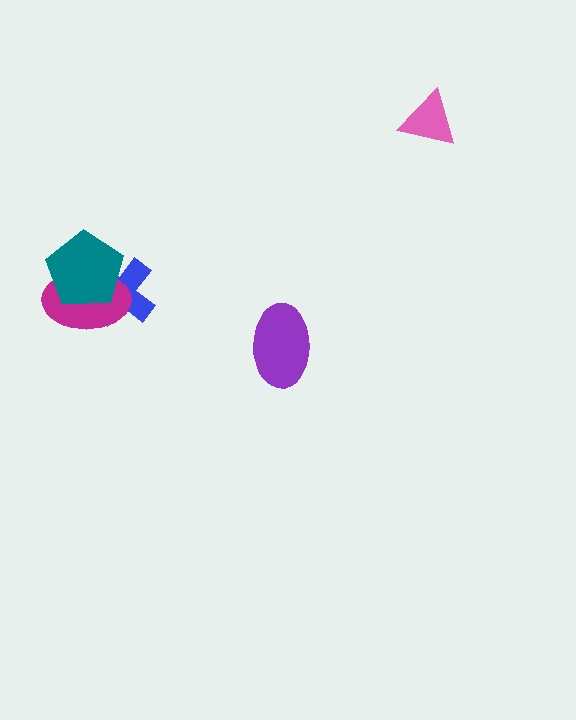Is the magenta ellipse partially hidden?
Yes, it is partially covered by another shape.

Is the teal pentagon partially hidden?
No, no other shape covers it.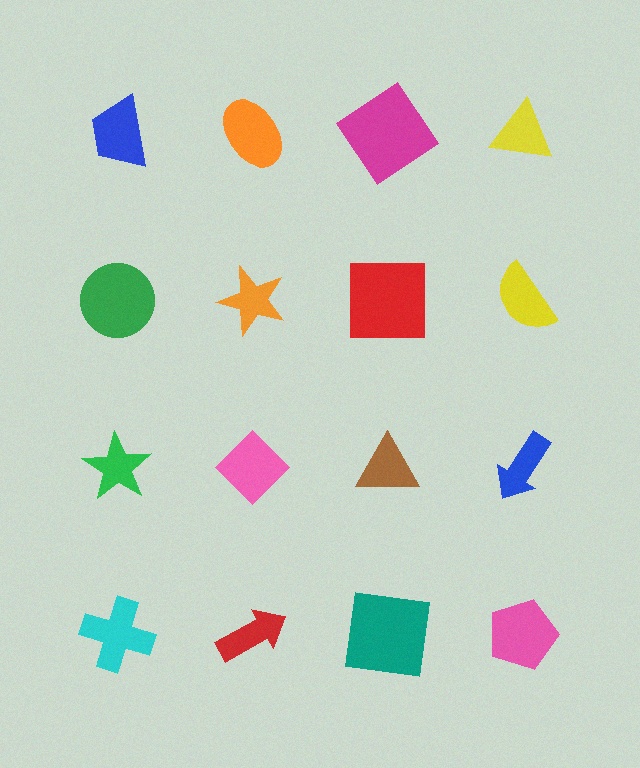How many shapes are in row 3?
4 shapes.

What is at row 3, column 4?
A blue arrow.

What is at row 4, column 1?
A cyan cross.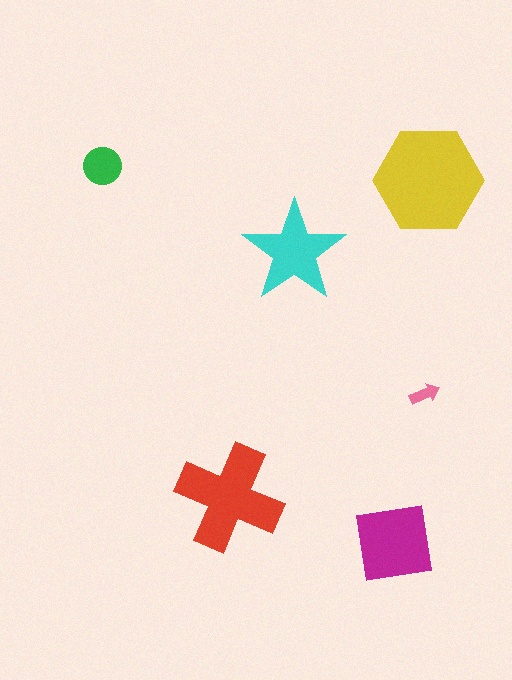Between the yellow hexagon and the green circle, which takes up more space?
The yellow hexagon.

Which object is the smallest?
The pink arrow.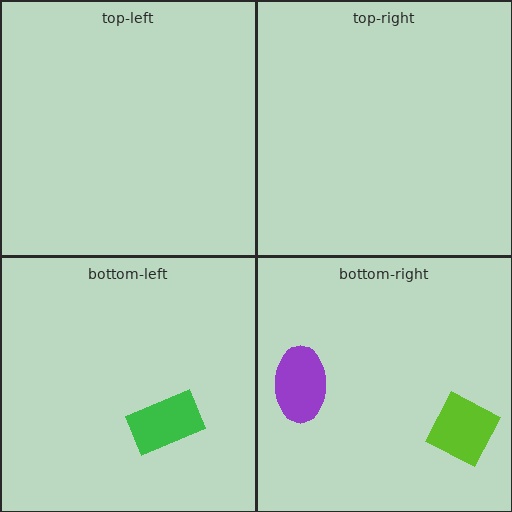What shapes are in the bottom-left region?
The green rectangle.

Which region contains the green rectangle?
The bottom-left region.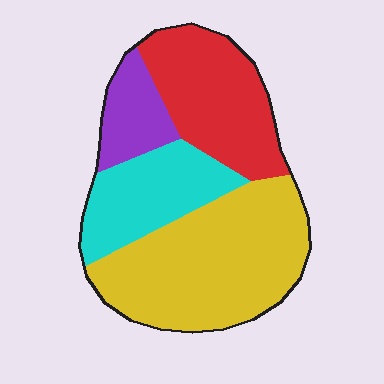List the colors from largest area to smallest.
From largest to smallest: yellow, red, cyan, purple.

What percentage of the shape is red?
Red covers about 25% of the shape.